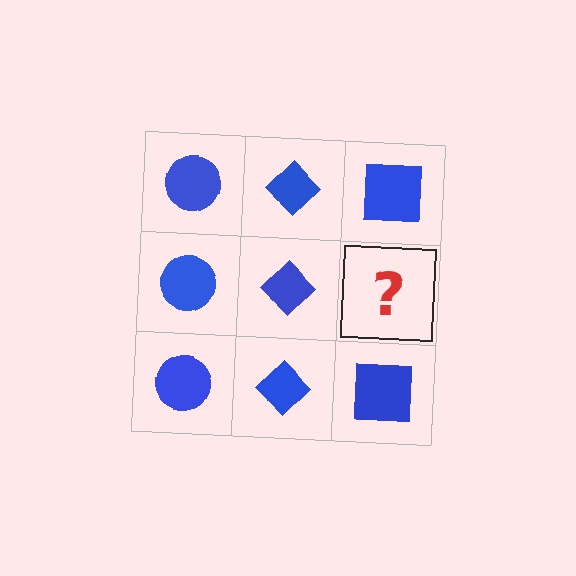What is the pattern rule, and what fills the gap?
The rule is that each column has a consistent shape. The gap should be filled with a blue square.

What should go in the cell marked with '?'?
The missing cell should contain a blue square.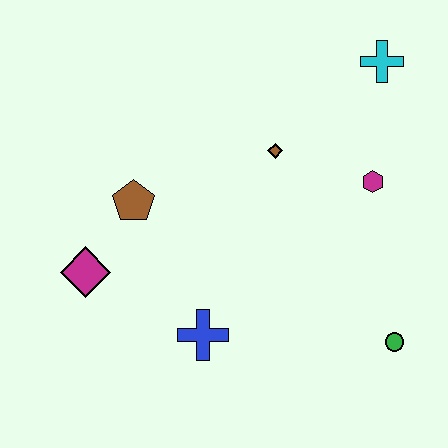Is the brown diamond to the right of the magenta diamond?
Yes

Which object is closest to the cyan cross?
The magenta hexagon is closest to the cyan cross.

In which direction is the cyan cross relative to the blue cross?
The cyan cross is above the blue cross.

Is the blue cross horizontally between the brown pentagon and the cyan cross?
Yes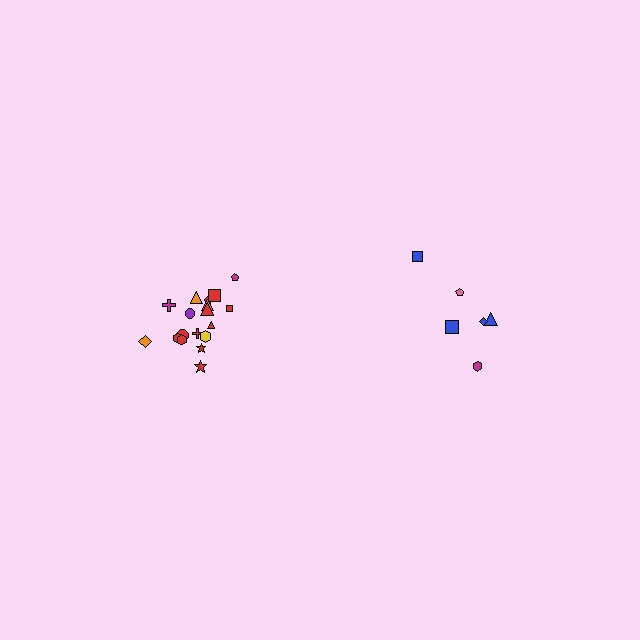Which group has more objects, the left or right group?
The left group.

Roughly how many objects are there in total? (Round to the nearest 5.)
Roughly 25 objects in total.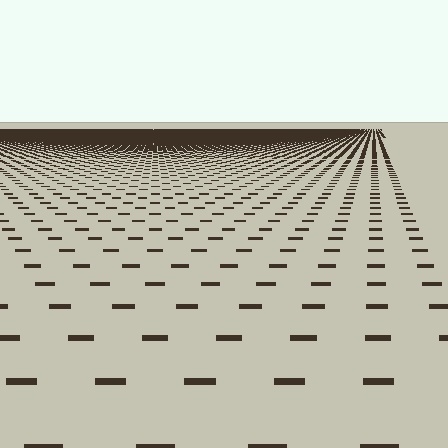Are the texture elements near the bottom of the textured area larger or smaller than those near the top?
Larger. Near the bottom, elements are closer to the viewer and appear at a bigger on-screen size.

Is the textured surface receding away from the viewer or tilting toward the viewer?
The surface is receding away from the viewer. Texture elements get smaller and denser toward the top.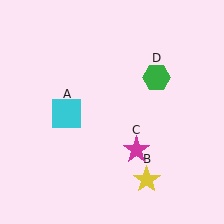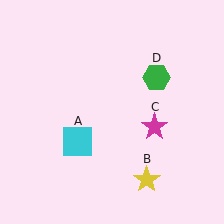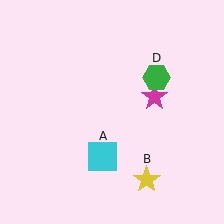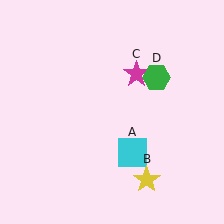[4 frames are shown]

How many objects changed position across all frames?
2 objects changed position: cyan square (object A), magenta star (object C).